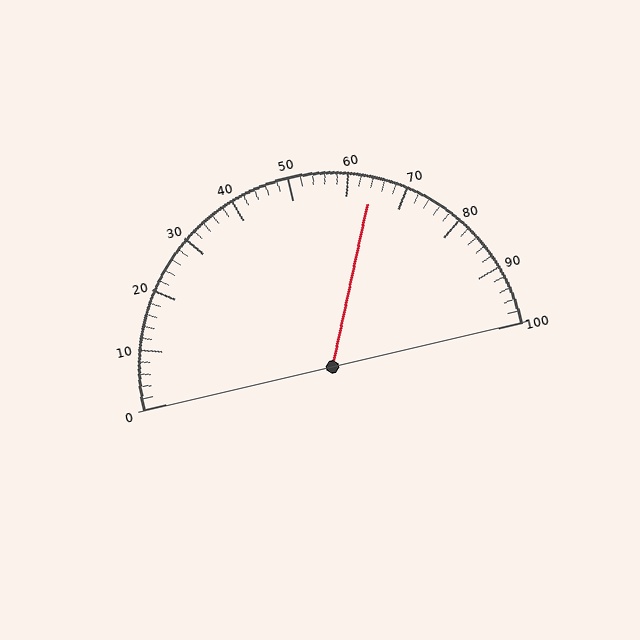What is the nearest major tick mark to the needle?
The nearest major tick mark is 60.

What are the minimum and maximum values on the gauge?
The gauge ranges from 0 to 100.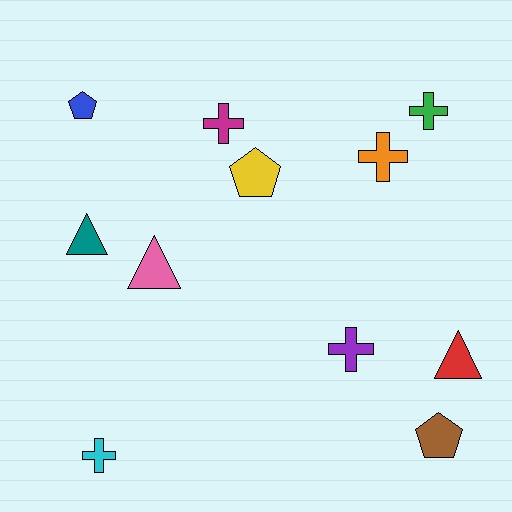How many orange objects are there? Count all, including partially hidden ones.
There is 1 orange object.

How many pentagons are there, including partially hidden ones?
There are 3 pentagons.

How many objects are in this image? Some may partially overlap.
There are 11 objects.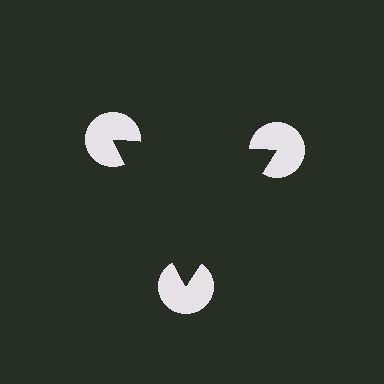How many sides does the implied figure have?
3 sides.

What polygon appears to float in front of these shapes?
An illusory triangle — its edges are inferred from the aligned wedge cuts in the pac-man discs, not physically drawn.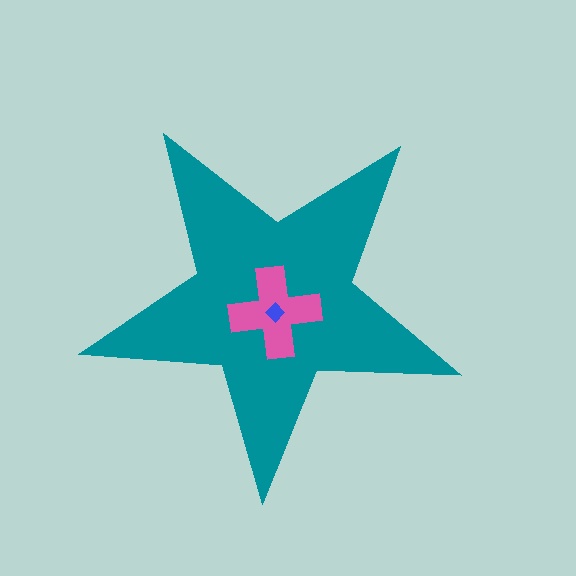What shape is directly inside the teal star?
The pink cross.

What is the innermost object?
The blue diamond.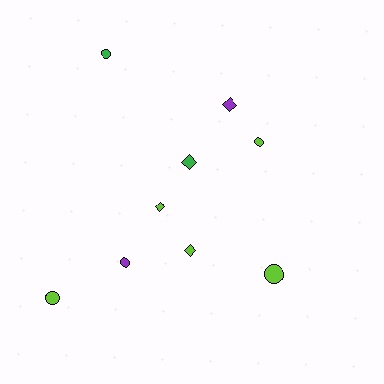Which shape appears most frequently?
Circle, with 5 objects.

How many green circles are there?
There is 1 green circle.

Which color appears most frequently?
Lime, with 5 objects.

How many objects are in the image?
There are 9 objects.